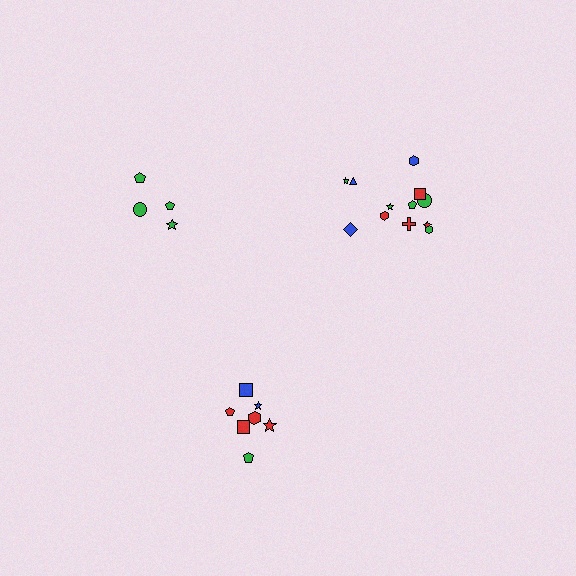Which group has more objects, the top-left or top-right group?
The top-right group.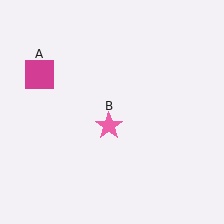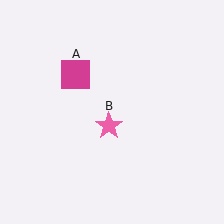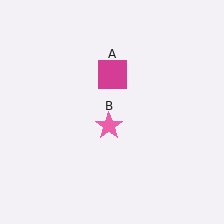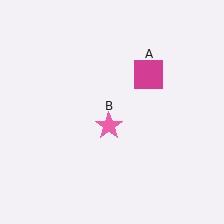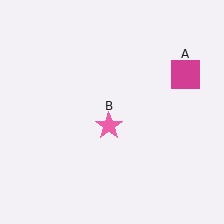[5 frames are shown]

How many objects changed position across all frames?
1 object changed position: magenta square (object A).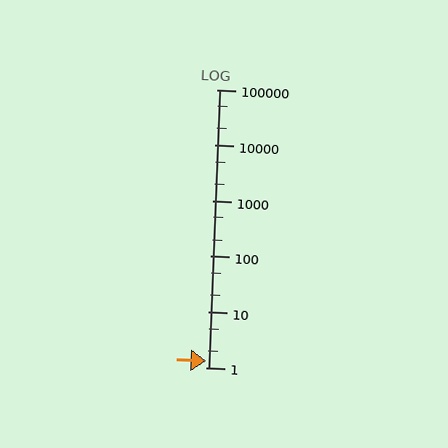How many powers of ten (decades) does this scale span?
The scale spans 5 decades, from 1 to 100000.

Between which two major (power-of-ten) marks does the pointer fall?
The pointer is between 1 and 10.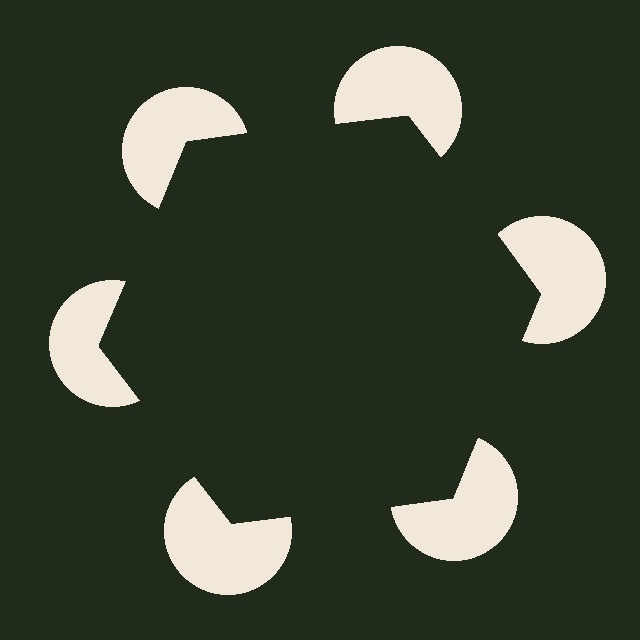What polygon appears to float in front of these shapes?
An illusory hexagon — its edges are inferred from the aligned wedge cuts in the pac-man discs, not physically drawn.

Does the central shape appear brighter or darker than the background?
It typically appears slightly darker than the background, even though no actual brightness change is drawn.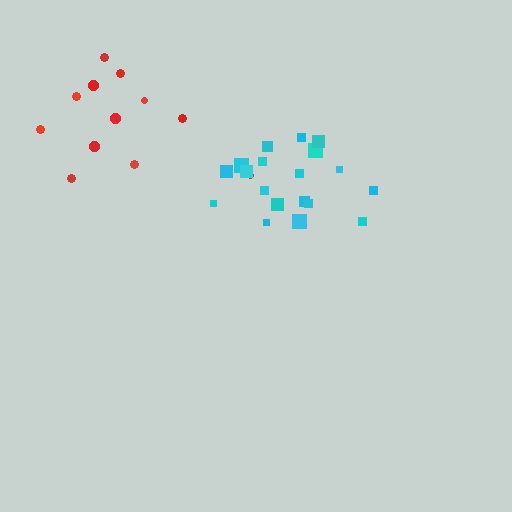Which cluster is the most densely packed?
Cyan.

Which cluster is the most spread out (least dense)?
Red.